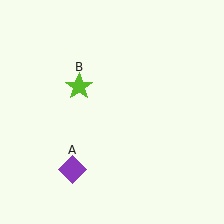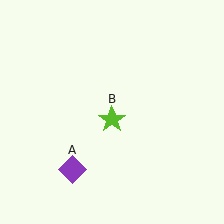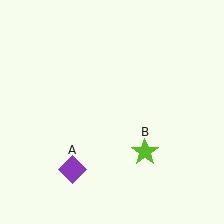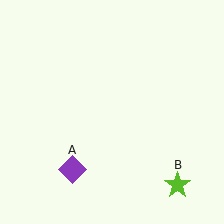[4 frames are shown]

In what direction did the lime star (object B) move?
The lime star (object B) moved down and to the right.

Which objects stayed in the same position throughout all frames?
Purple diamond (object A) remained stationary.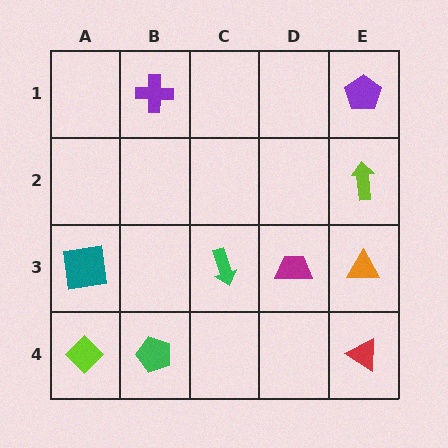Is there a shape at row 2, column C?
No, that cell is empty.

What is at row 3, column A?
A teal square.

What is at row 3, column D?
A magenta trapezoid.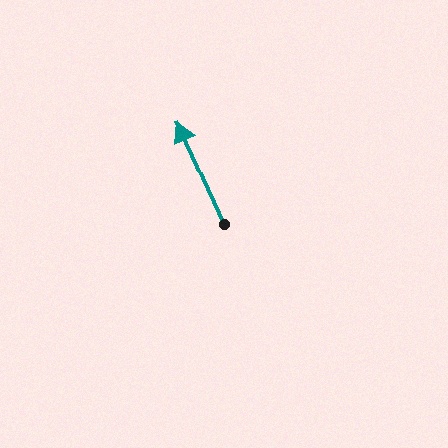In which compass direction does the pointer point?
Northwest.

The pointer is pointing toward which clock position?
Roughly 11 o'clock.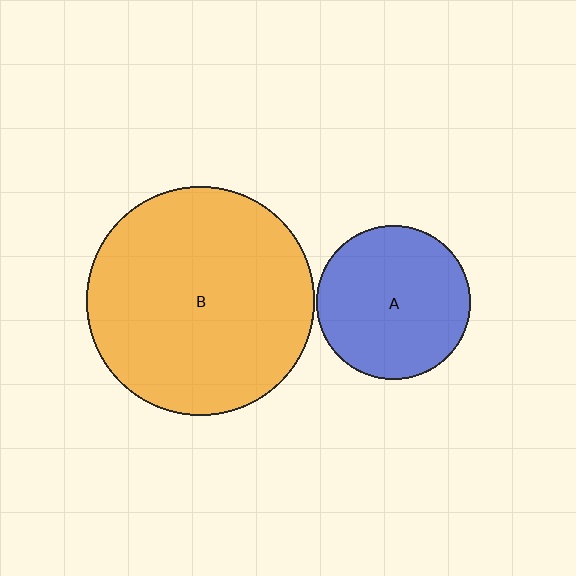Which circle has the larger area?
Circle B (orange).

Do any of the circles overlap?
No, none of the circles overlap.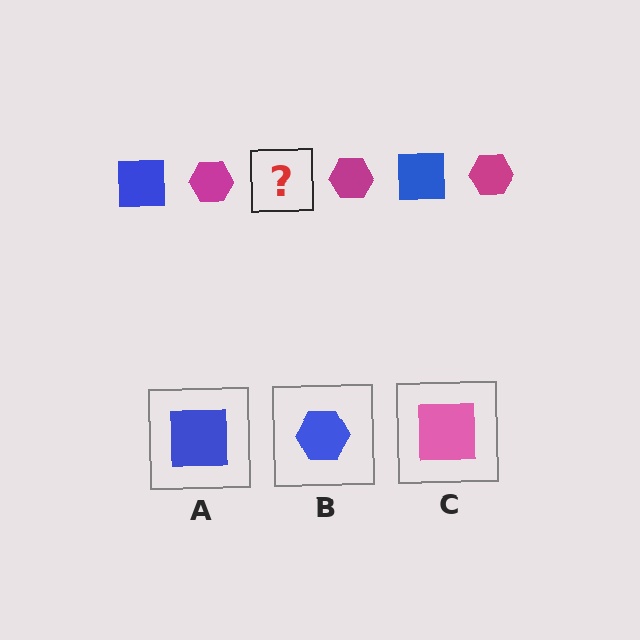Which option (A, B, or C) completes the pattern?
A.